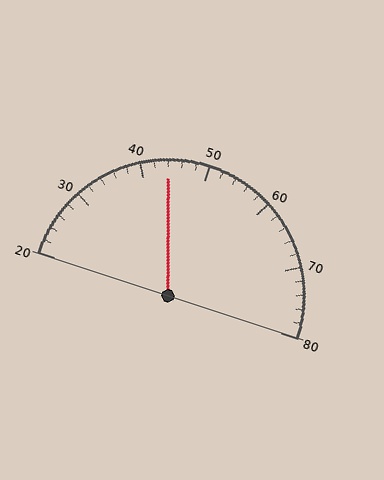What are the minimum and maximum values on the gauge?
The gauge ranges from 20 to 80.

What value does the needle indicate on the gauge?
The needle indicates approximately 44.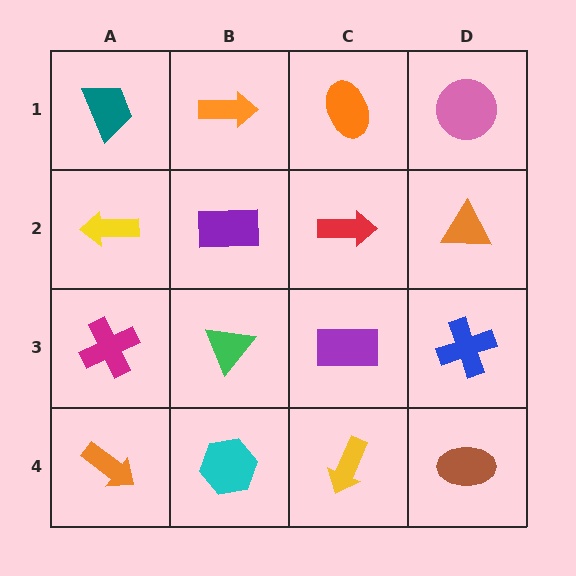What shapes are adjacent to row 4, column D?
A blue cross (row 3, column D), a yellow arrow (row 4, column C).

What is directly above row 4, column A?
A magenta cross.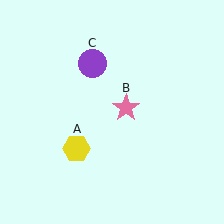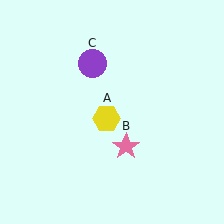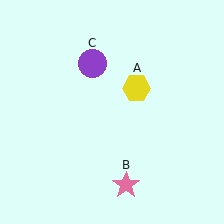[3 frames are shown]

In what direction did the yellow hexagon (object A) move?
The yellow hexagon (object A) moved up and to the right.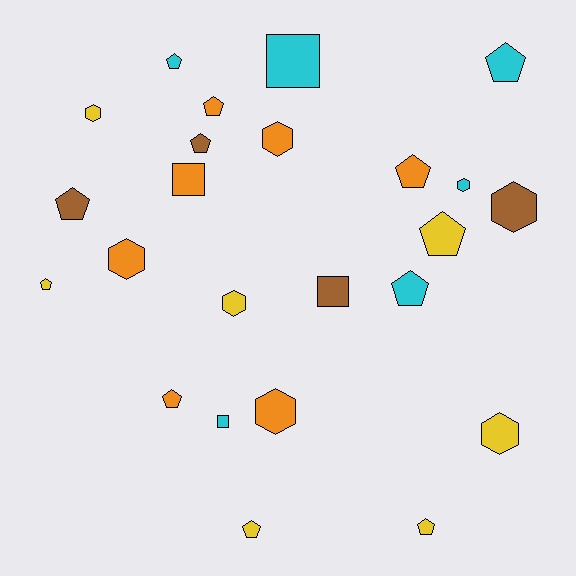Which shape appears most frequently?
Pentagon, with 12 objects.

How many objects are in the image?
There are 24 objects.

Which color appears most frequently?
Yellow, with 7 objects.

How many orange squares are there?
There is 1 orange square.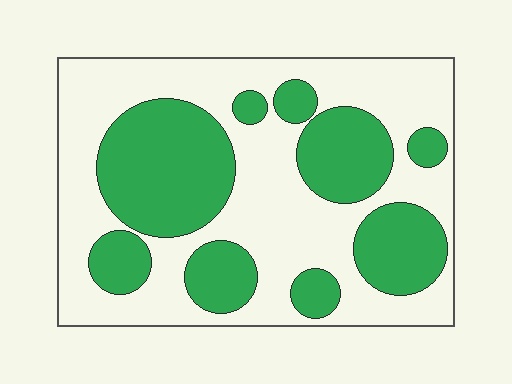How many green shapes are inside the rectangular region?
9.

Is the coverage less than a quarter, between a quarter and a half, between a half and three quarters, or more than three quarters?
Between a quarter and a half.